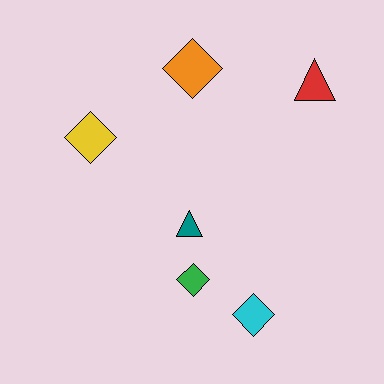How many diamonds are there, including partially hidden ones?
There are 4 diamonds.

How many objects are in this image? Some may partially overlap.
There are 6 objects.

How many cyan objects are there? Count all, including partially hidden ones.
There is 1 cyan object.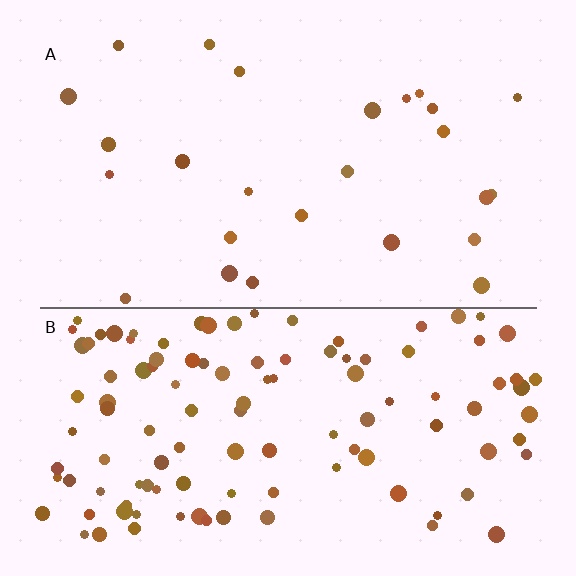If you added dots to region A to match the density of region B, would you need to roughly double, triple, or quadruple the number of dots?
Approximately quadruple.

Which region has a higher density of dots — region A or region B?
B (the bottom).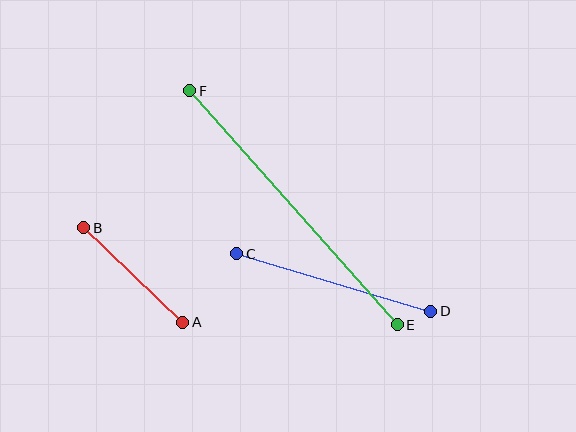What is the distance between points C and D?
The distance is approximately 202 pixels.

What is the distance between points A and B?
The distance is approximately 137 pixels.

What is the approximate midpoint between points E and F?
The midpoint is at approximately (294, 208) pixels.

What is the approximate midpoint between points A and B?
The midpoint is at approximately (133, 275) pixels.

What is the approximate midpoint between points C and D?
The midpoint is at approximately (334, 283) pixels.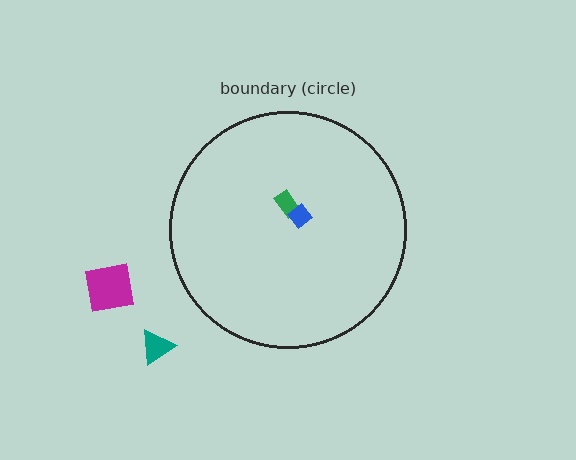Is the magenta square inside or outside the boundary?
Outside.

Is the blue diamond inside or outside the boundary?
Inside.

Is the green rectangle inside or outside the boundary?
Inside.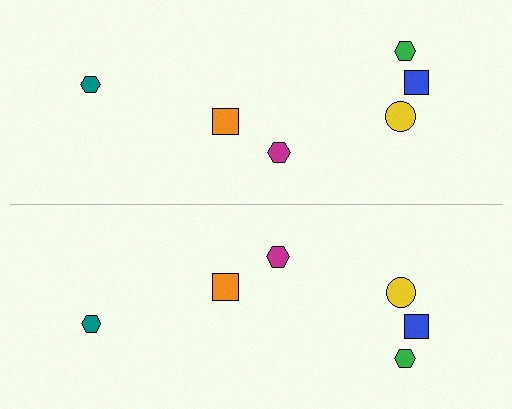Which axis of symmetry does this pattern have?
The pattern has a horizontal axis of symmetry running through the center of the image.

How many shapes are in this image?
There are 12 shapes in this image.